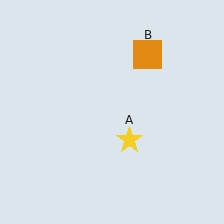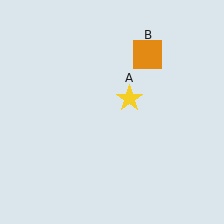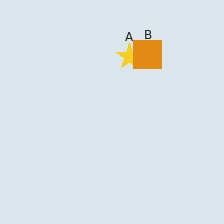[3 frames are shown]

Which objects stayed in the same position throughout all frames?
Orange square (object B) remained stationary.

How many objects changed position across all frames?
1 object changed position: yellow star (object A).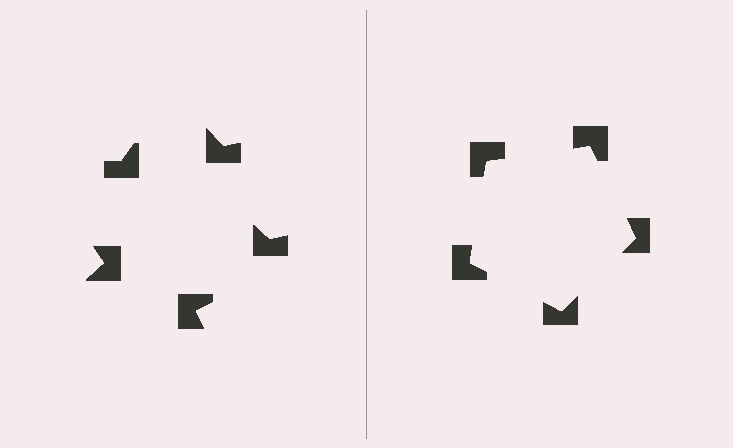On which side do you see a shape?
An illusory pentagon appears on the right side. On the left side the wedge cuts are rotated, so no coherent shape forms.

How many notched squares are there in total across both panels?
10 — 5 on each side.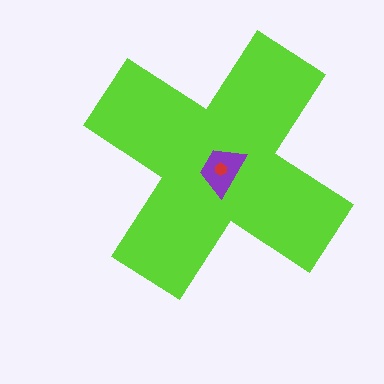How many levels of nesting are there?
3.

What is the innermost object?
The red hexagon.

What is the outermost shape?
The lime cross.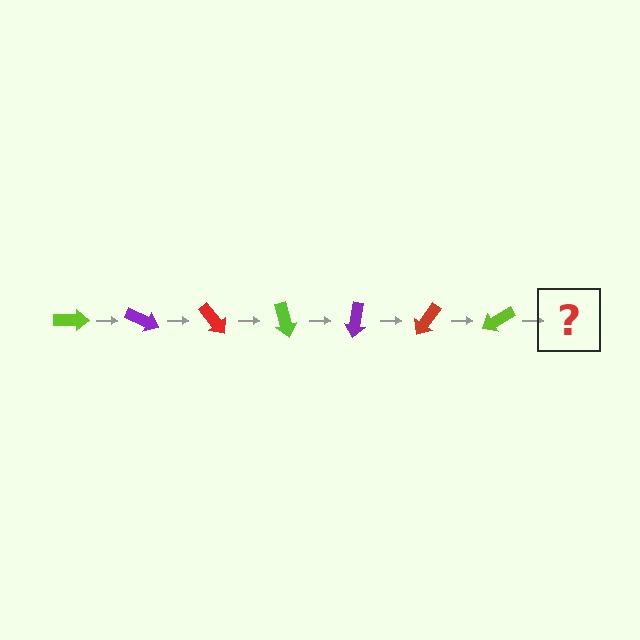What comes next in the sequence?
The next element should be a purple arrow, rotated 175 degrees from the start.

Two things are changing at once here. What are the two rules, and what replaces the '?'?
The two rules are that it rotates 25 degrees each step and the color cycles through lime, purple, and red. The '?' should be a purple arrow, rotated 175 degrees from the start.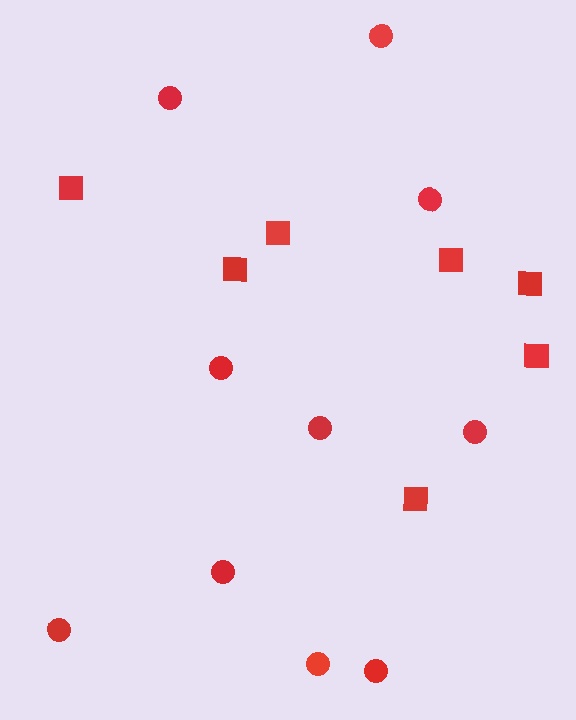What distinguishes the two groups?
There are 2 groups: one group of circles (10) and one group of squares (7).